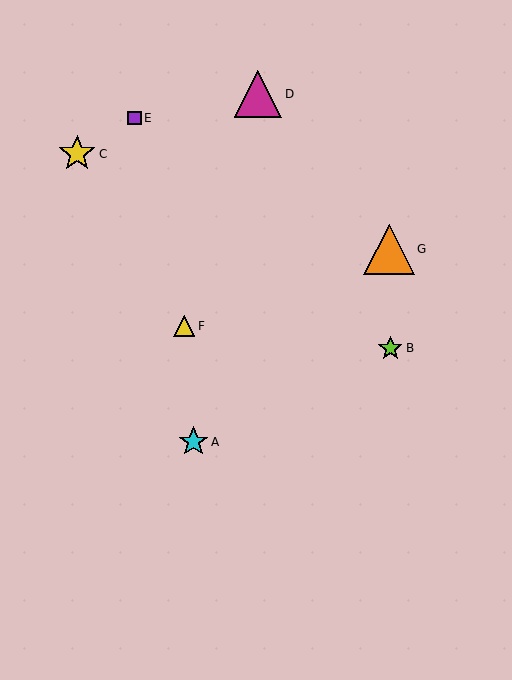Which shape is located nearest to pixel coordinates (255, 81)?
The magenta triangle (labeled D) at (258, 94) is nearest to that location.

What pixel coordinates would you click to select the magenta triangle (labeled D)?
Click at (258, 94) to select the magenta triangle D.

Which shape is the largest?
The orange triangle (labeled G) is the largest.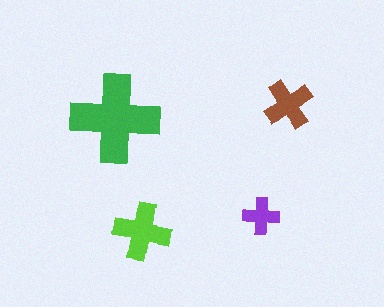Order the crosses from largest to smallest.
the green one, the lime one, the brown one, the purple one.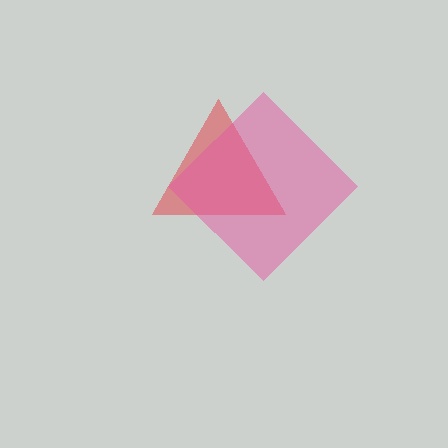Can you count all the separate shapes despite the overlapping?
Yes, there are 2 separate shapes.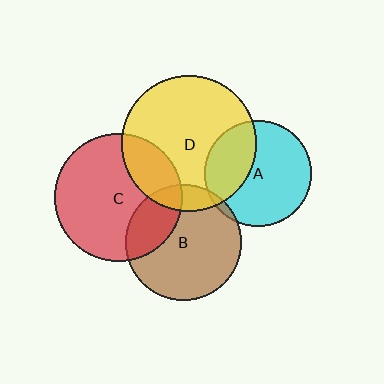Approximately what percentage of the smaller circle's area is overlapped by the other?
Approximately 5%.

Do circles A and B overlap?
Yes.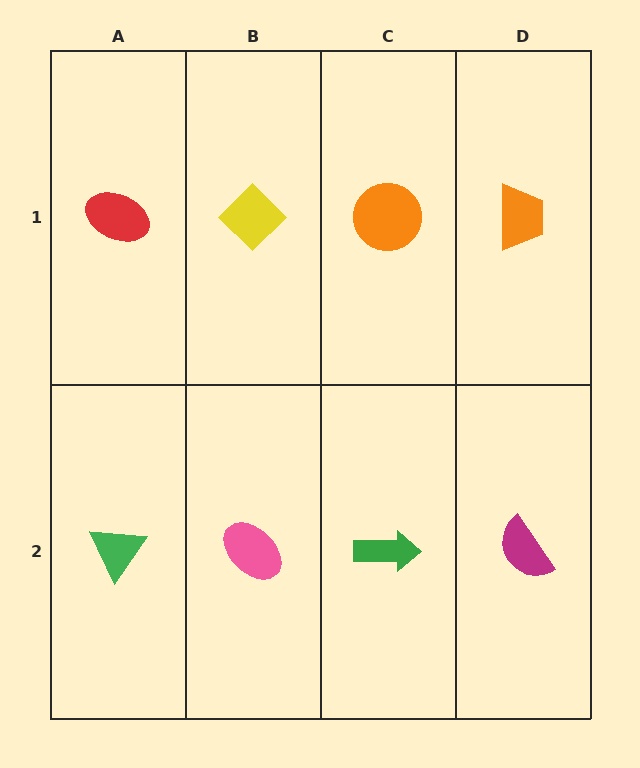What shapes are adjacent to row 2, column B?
A yellow diamond (row 1, column B), a green triangle (row 2, column A), a green arrow (row 2, column C).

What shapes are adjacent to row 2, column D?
An orange trapezoid (row 1, column D), a green arrow (row 2, column C).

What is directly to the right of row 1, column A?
A yellow diamond.